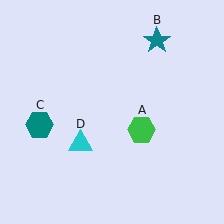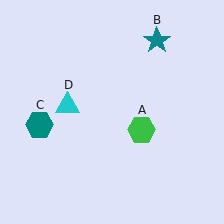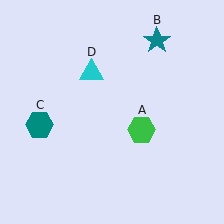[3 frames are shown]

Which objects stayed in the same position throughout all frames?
Green hexagon (object A) and teal star (object B) and teal hexagon (object C) remained stationary.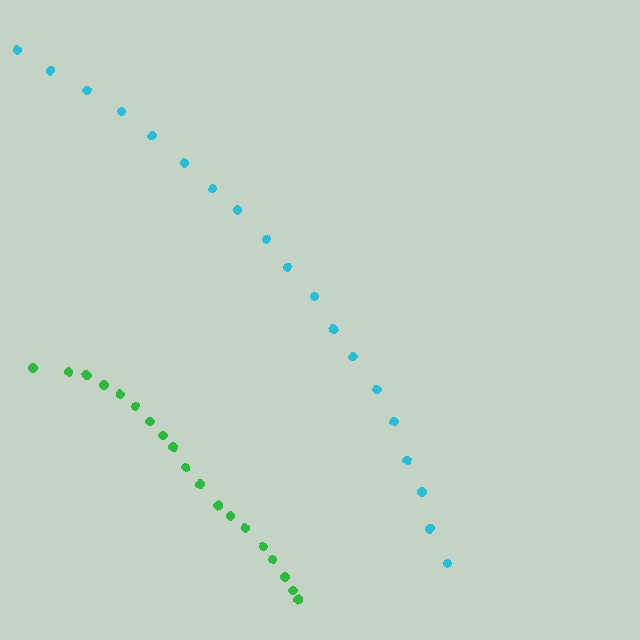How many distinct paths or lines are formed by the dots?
There are 2 distinct paths.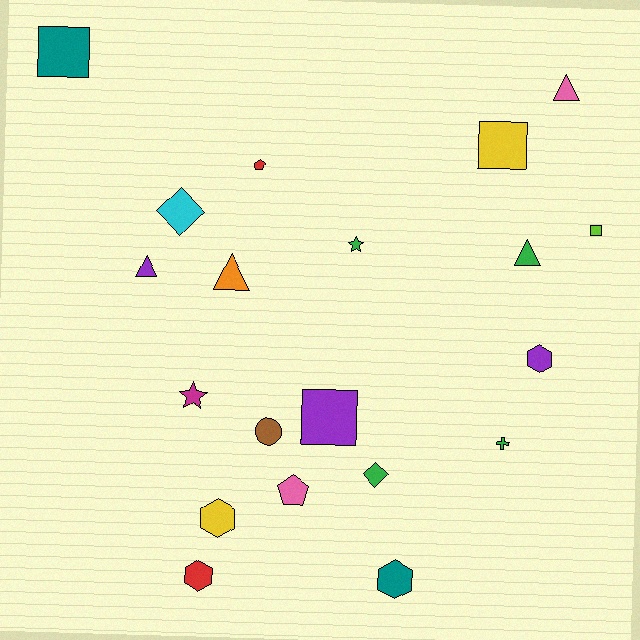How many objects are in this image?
There are 20 objects.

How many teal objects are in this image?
There are 2 teal objects.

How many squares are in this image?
There are 4 squares.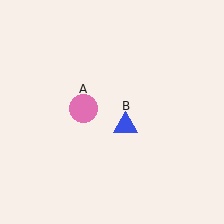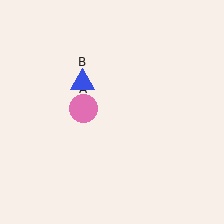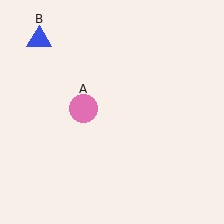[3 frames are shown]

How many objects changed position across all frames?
1 object changed position: blue triangle (object B).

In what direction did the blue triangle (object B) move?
The blue triangle (object B) moved up and to the left.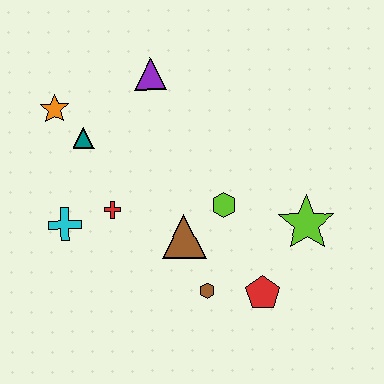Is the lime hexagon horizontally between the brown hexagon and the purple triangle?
No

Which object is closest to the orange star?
The teal triangle is closest to the orange star.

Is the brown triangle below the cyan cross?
Yes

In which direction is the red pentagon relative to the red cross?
The red pentagon is to the right of the red cross.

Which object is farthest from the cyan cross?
The lime star is farthest from the cyan cross.